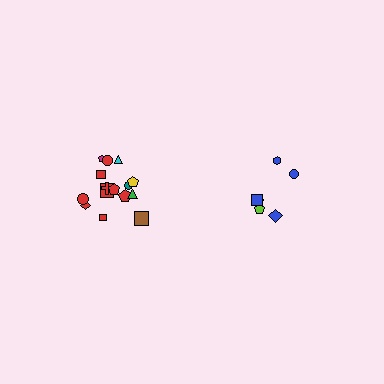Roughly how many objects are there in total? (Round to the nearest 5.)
Roughly 20 objects in total.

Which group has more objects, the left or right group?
The left group.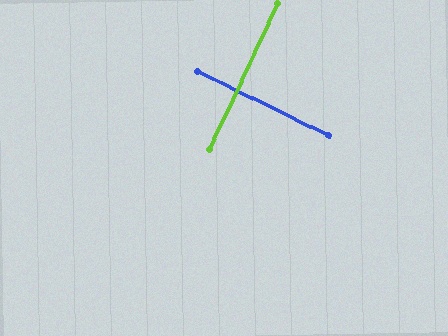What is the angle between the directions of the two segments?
Approximately 89 degrees.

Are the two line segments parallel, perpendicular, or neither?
Perpendicular — they meet at approximately 89°.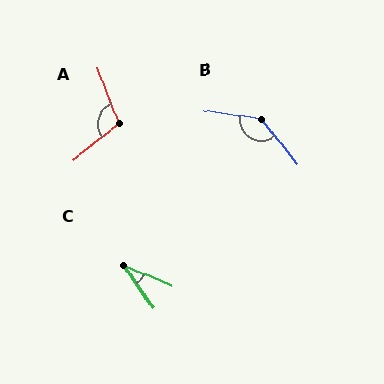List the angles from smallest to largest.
C (32°), A (108°), B (136°).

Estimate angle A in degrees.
Approximately 108 degrees.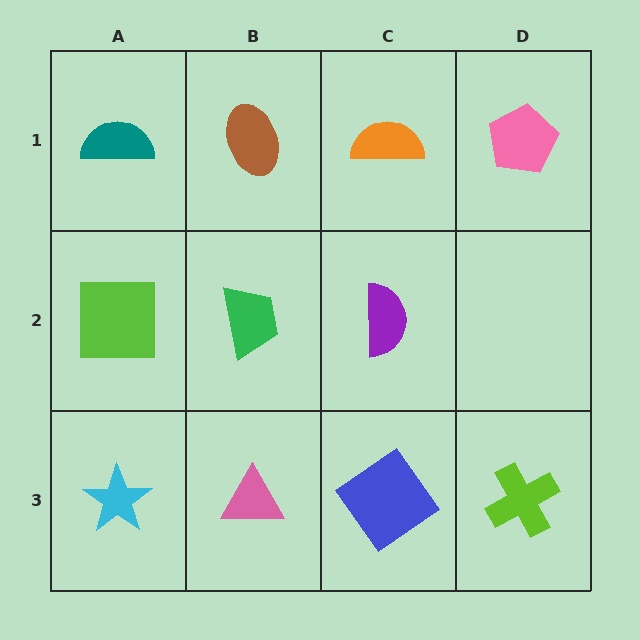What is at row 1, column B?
A brown ellipse.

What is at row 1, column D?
A pink pentagon.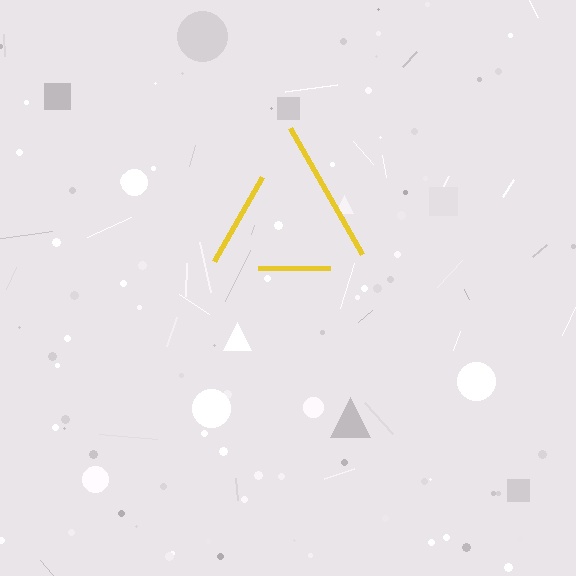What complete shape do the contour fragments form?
The contour fragments form a triangle.